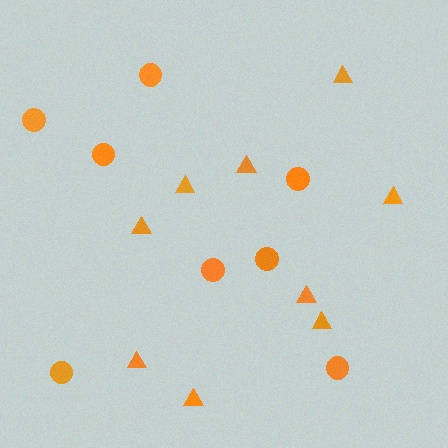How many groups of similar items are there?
There are 2 groups: one group of triangles (9) and one group of circles (8).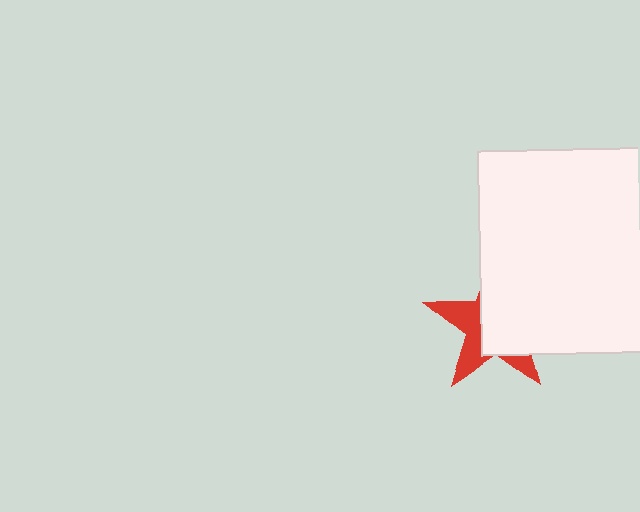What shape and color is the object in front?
The object in front is a white square.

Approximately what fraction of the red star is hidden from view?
Roughly 60% of the red star is hidden behind the white square.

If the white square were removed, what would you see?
You would see the complete red star.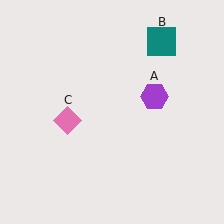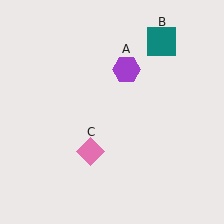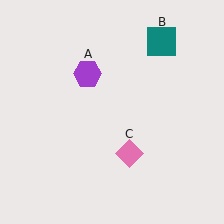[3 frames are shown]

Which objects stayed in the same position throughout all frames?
Teal square (object B) remained stationary.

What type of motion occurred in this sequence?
The purple hexagon (object A), pink diamond (object C) rotated counterclockwise around the center of the scene.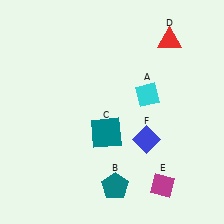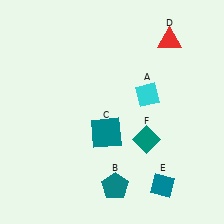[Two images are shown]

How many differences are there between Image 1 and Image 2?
There are 2 differences between the two images.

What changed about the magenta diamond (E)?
In Image 1, E is magenta. In Image 2, it changed to teal.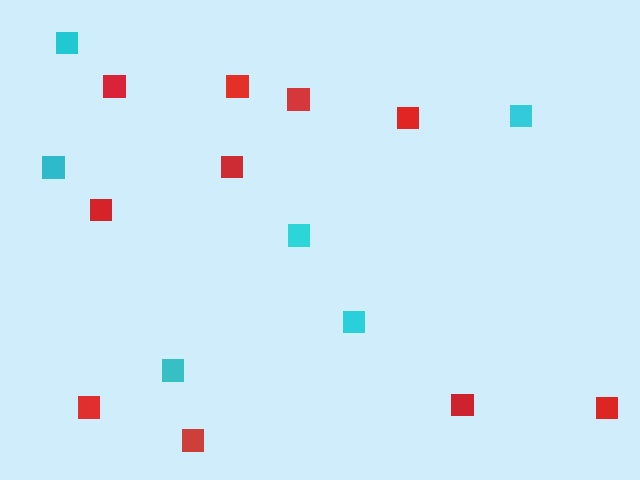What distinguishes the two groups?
There are 2 groups: one group of cyan squares (6) and one group of red squares (10).